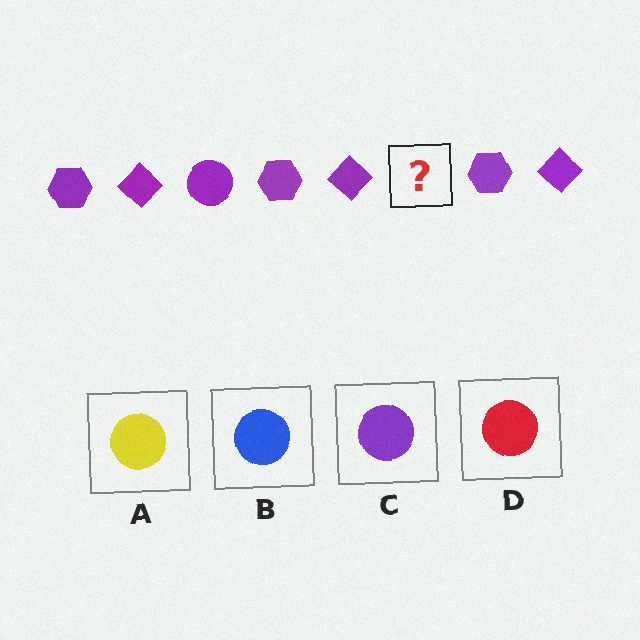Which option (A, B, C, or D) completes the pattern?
C.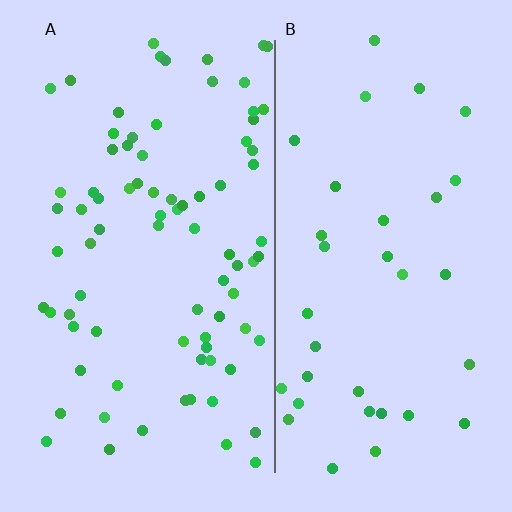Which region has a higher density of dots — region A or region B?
A (the left).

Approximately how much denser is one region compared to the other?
Approximately 2.3× — region A over region B.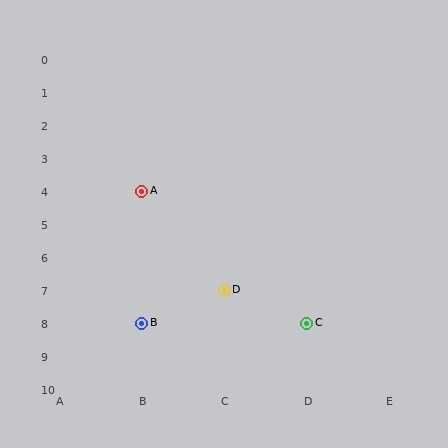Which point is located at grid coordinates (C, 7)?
Point D is at (C, 7).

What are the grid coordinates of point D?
Point D is at grid coordinates (C, 7).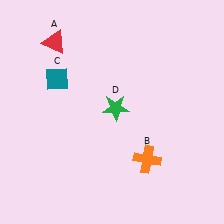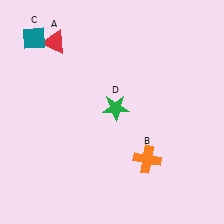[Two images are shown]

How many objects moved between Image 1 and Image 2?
1 object moved between the two images.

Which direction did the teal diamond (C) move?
The teal diamond (C) moved up.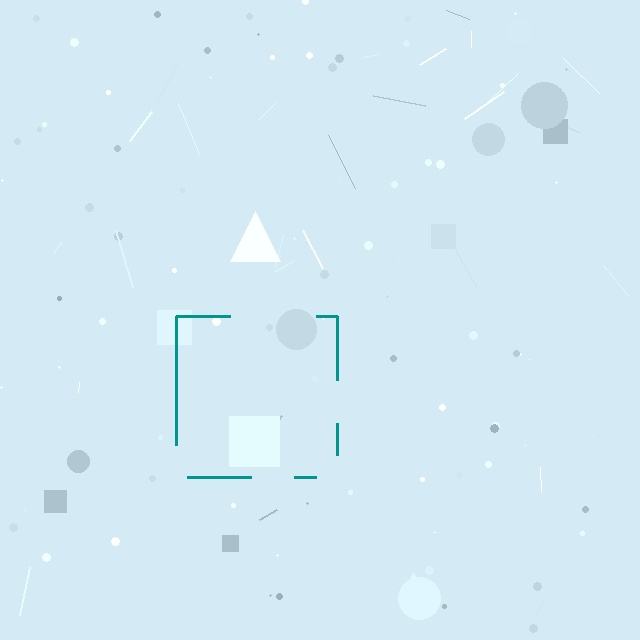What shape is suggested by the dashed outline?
The dashed outline suggests a square.